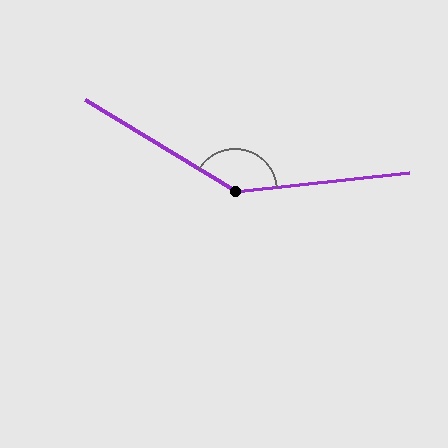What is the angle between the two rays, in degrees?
Approximately 143 degrees.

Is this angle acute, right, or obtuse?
It is obtuse.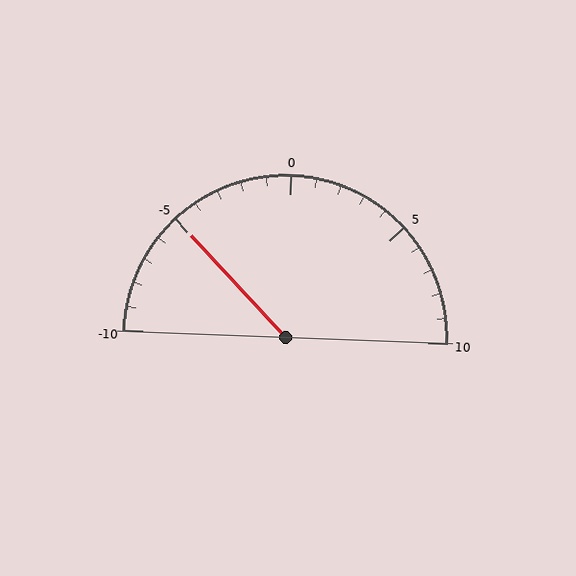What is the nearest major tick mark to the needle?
The nearest major tick mark is -5.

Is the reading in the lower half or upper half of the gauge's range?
The reading is in the lower half of the range (-10 to 10).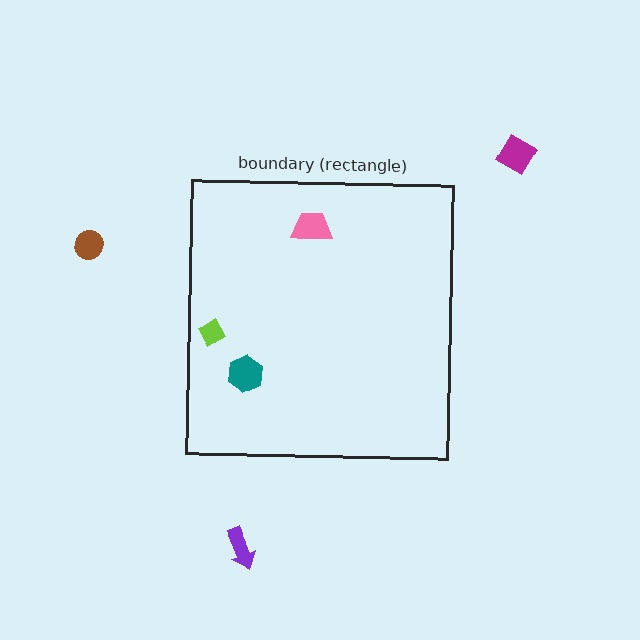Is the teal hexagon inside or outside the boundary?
Inside.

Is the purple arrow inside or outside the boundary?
Outside.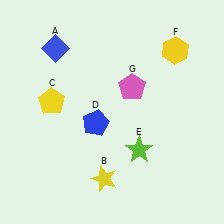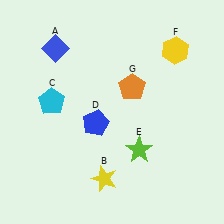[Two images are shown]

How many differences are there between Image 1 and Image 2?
There are 2 differences between the two images.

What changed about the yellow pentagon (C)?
In Image 1, C is yellow. In Image 2, it changed to cyan.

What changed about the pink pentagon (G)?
In Image 1, G is pink. In Image 2, it changed to orange.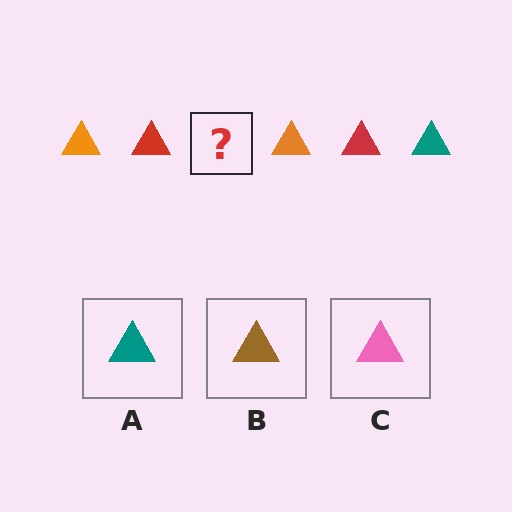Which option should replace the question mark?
Option A.